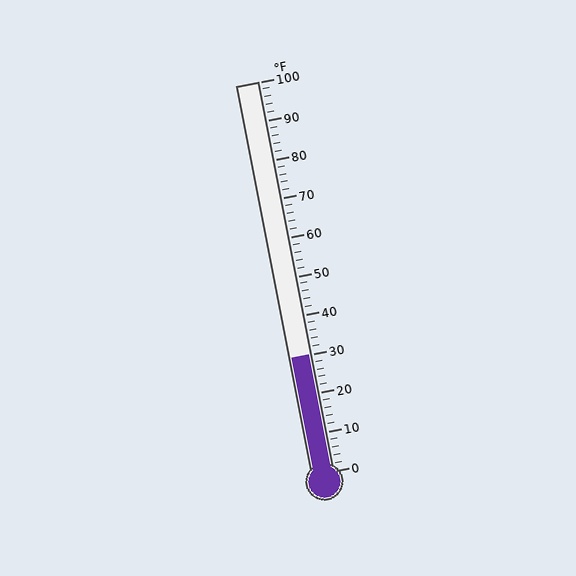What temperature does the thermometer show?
The thermometer shows approximately 30°F.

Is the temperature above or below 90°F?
The temperature is below 90°F.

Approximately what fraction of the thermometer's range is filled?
The thermometer is filled to approximately 30% of its range.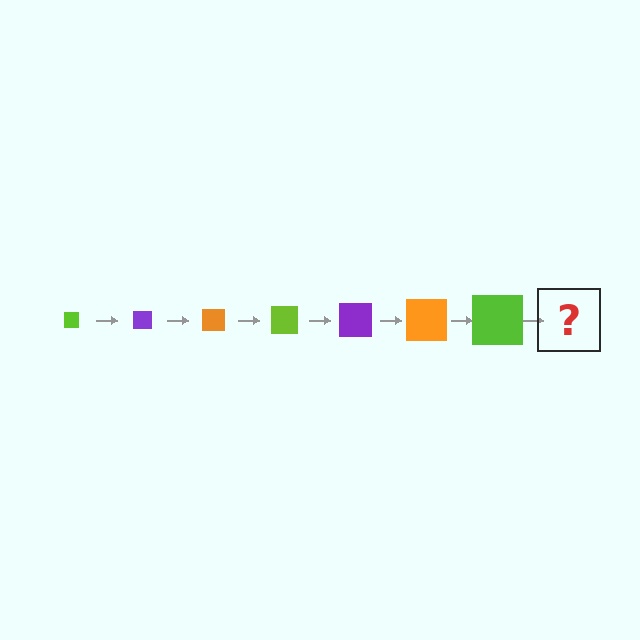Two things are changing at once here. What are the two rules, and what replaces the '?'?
The two rules are that the square grows larger each step and the color cycles through lime, purple, and orange. The '?' should be a purple square, larger than the previous one.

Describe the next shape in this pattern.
It should be a purple square, larger than the previous one.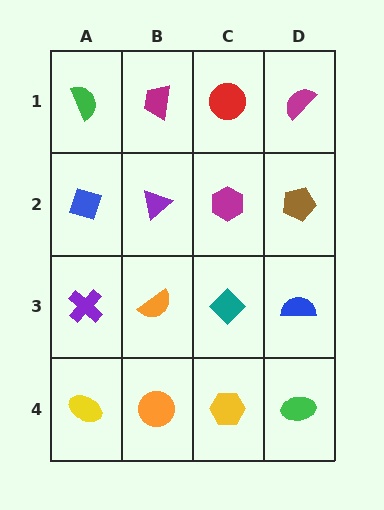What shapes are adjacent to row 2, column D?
A magenta semicircle (row 1, column D), a blue semicircle (row 3, column D), a magenta hexagon (row 2, column C).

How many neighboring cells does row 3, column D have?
3.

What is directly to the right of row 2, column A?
A purple triangle.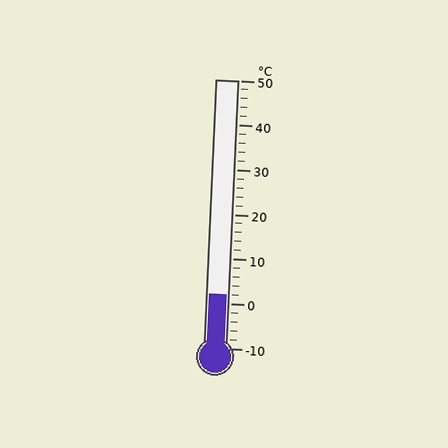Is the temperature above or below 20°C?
The temperature is below 20°C.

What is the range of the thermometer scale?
The thermometer scale ranges from -10°C to 50°C.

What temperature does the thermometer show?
The thermometer shows approximately 2°C.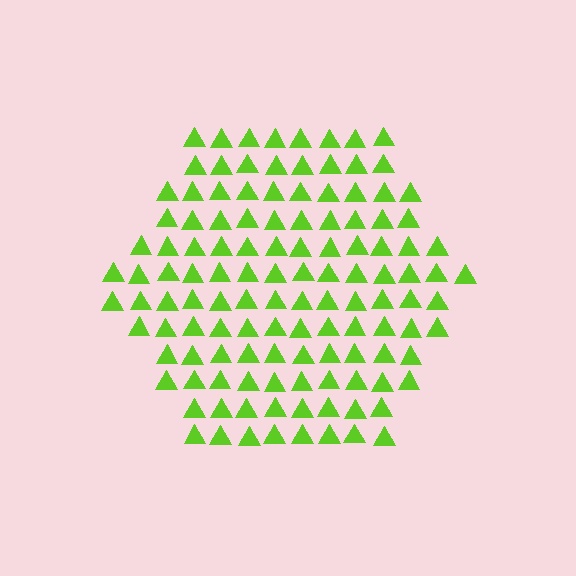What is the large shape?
The large shape is a hexagon.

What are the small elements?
The small elements are triangles.